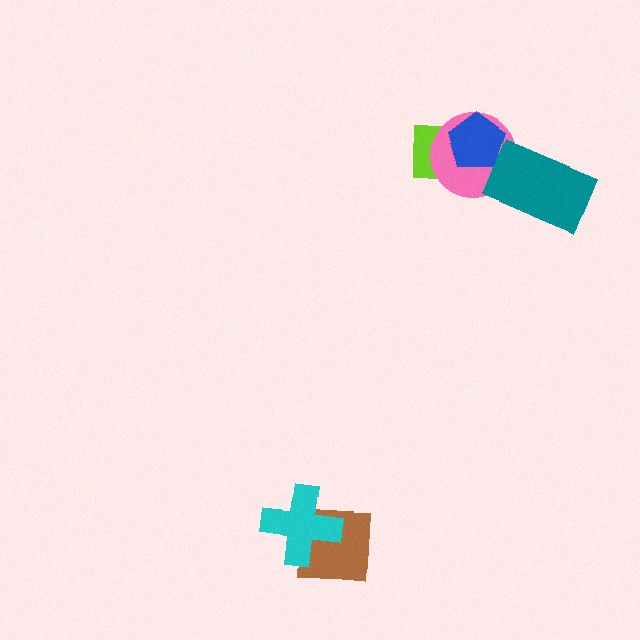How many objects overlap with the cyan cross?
1 object overlaps with the cyan cross.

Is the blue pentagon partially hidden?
No, no other shape covers it.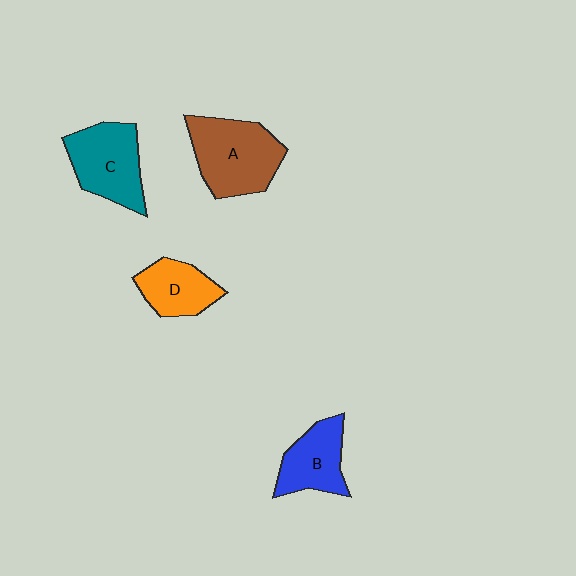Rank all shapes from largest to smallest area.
From largest to smallest: A (brown), C (teal), B (blue), D (orange).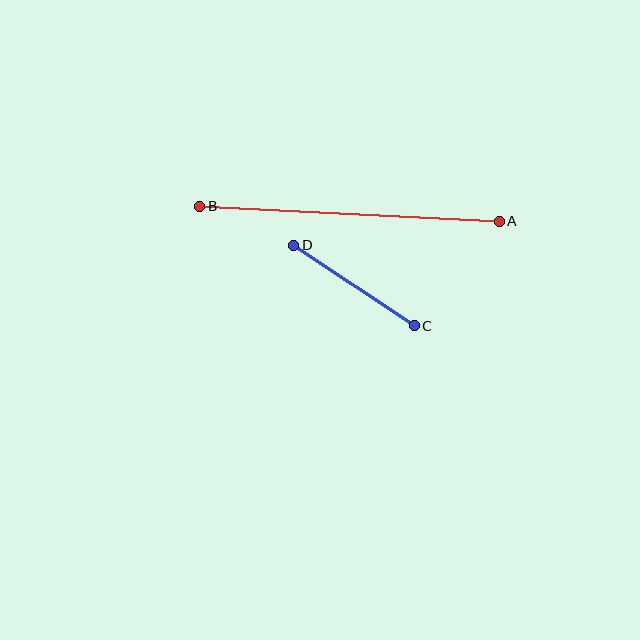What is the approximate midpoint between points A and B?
The midpoint is at approximately (350, 214) pixels.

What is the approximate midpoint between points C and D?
The midpoint is at approximately (354, 286) pixels.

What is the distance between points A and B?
The distance is approximately 300 pixels.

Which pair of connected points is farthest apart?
Points A and B are farthest apart.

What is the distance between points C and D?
The distance is approximately 145 pixels.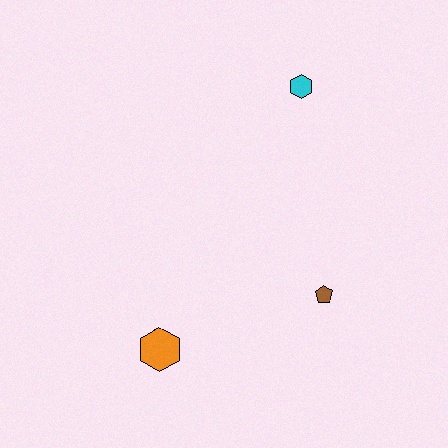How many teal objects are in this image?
There are no teal objects.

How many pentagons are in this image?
There is 1 pentagon.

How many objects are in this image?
There are 3 objects.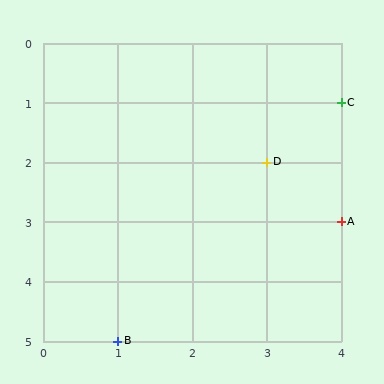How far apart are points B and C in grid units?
Points B and C are 3 columns and 4 rows apart (about 5.0 grid units diagonally).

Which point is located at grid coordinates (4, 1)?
Point C is at (4, 1).